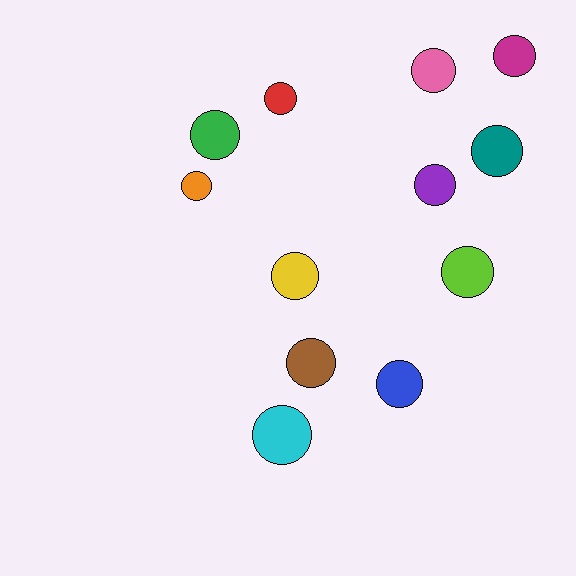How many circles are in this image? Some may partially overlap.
There are 12 circles.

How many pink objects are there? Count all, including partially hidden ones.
There is 1 pink object.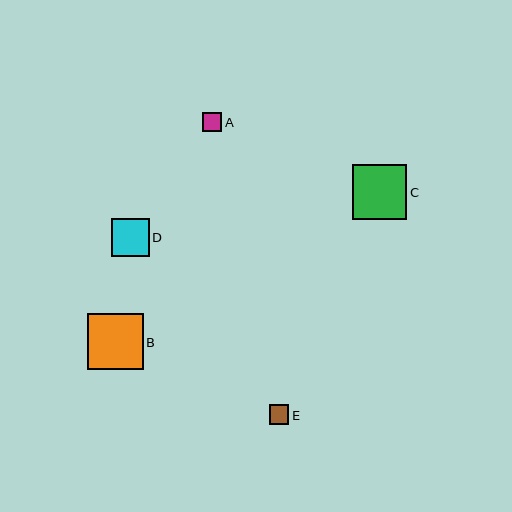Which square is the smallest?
Square A is the smallest with a size of approximately 19 pixels.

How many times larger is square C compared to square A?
Square C is approximately 2.8 times the size of square A.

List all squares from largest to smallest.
From largest to smallest: B, C, D, E, A.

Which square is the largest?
Square B is the largest with a size of approximately 56 pixels.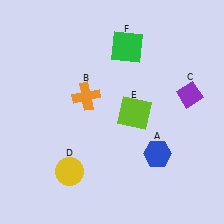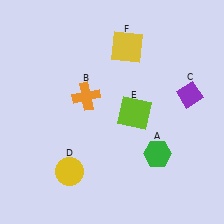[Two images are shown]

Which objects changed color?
A changed from blue to green. F changed from green to yellow.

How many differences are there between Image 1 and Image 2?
There are 2 differences between the two images.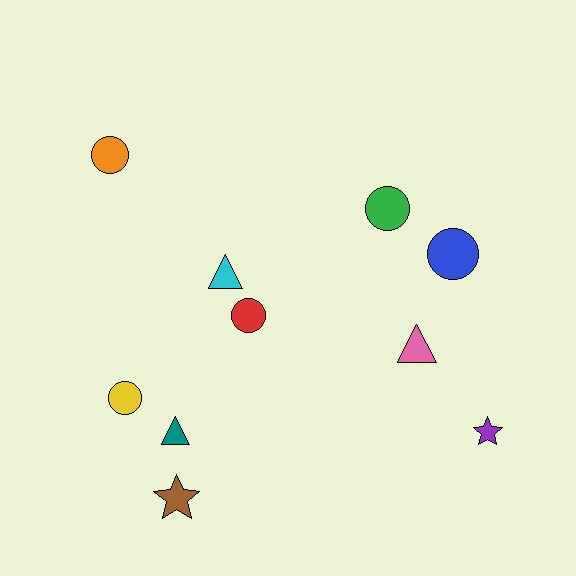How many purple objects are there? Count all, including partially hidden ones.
There is 1 purple object.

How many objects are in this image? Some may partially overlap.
There are 10 objects.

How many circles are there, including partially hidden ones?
There are 5 circles.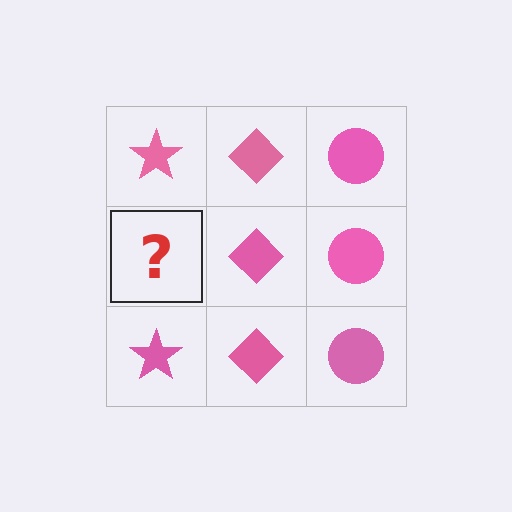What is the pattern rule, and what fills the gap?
The rule is that each column has a consistent shape. The gap should be filled with a pink star.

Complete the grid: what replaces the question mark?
The question mark should be replaced with a pink star.